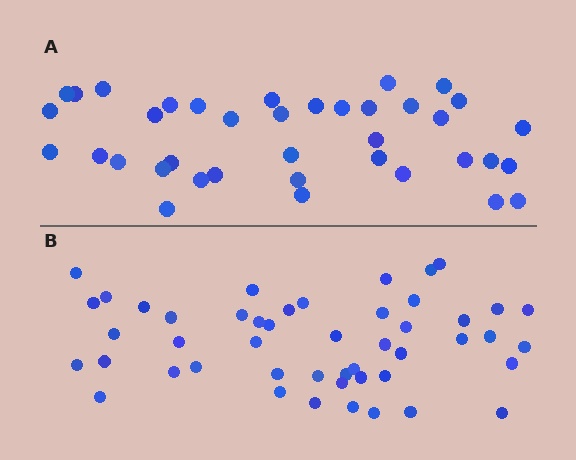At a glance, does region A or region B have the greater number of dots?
Region B (the bottom region) has more dots.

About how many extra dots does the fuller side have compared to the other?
Region B has roughly 10 or so more dots than region A.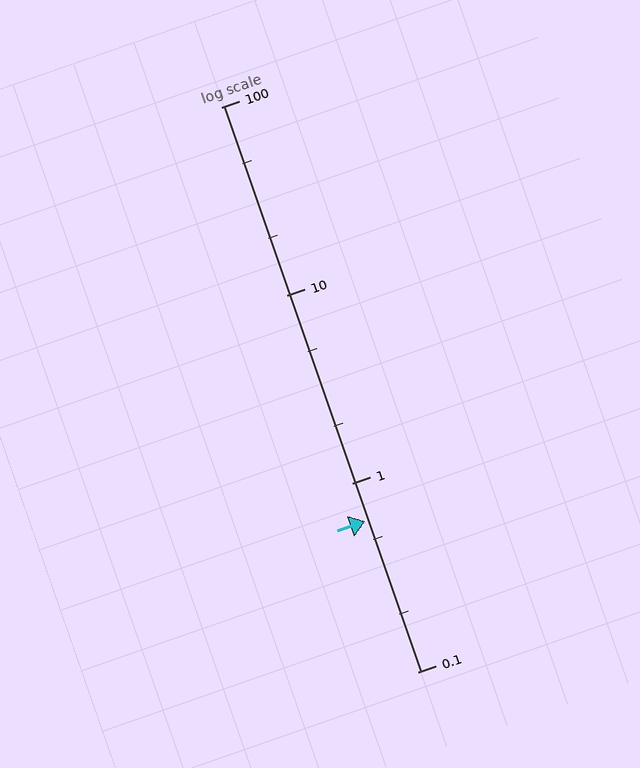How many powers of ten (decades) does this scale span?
The scale spans 3 decades, from 0.1 to 100.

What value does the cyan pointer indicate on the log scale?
The pointer indicates approximately 0.63.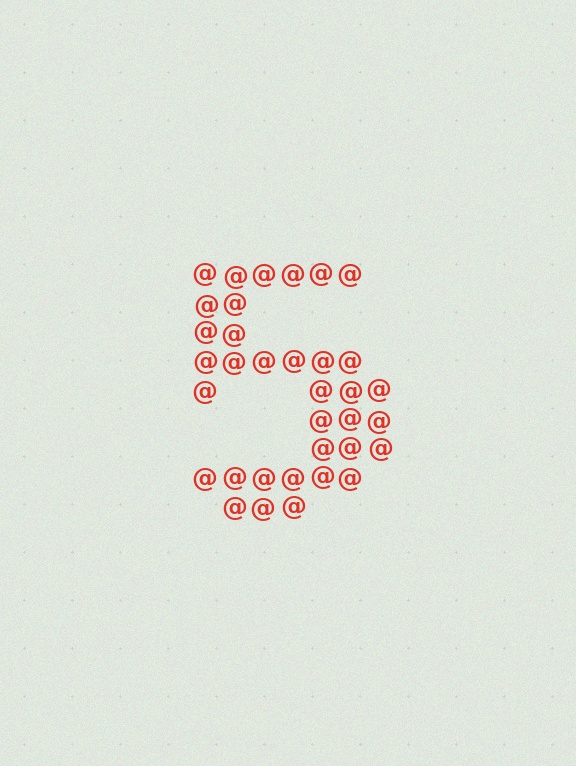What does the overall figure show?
The overall figure shows the digit 5.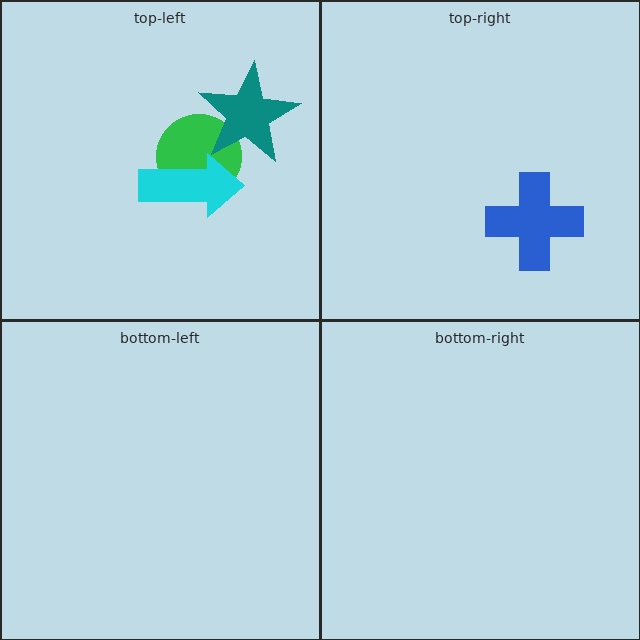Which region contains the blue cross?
The top-right region.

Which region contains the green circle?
The top-left region.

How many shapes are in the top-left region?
3.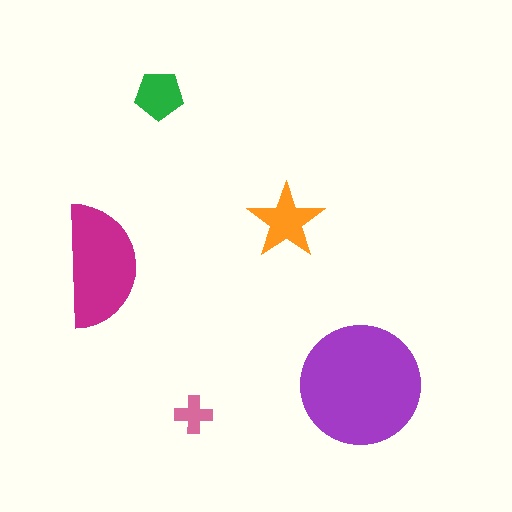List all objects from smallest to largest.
The pink cross, the green pentagon, the orange star, the magenta semicircle, the purple circle.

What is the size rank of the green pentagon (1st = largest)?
4th.